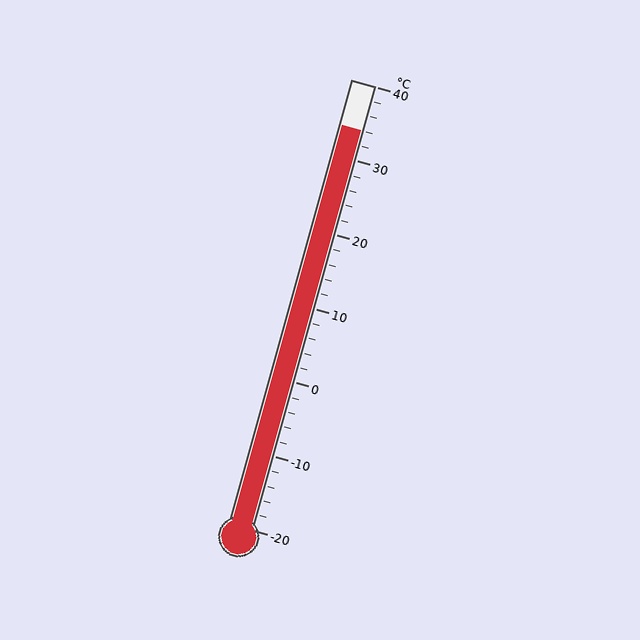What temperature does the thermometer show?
The thermometer shows approximately 34°C.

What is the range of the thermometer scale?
The thermometer scale ranges from -20°C to 40°C.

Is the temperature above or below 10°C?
The temperature is above 10°C.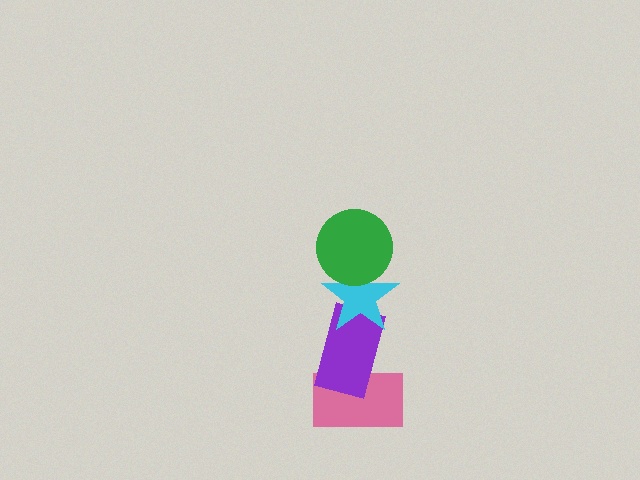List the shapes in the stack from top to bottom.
From top to bottom: the green circle, the cyan star, the purple rectangle, the pink rectangle.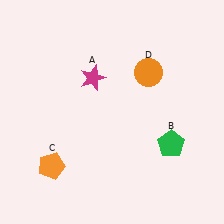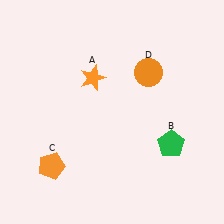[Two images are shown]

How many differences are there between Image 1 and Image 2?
There is 1 difference between the two images.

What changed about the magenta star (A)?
In Image 1, A is magenta. In Image 2, it changed to orange.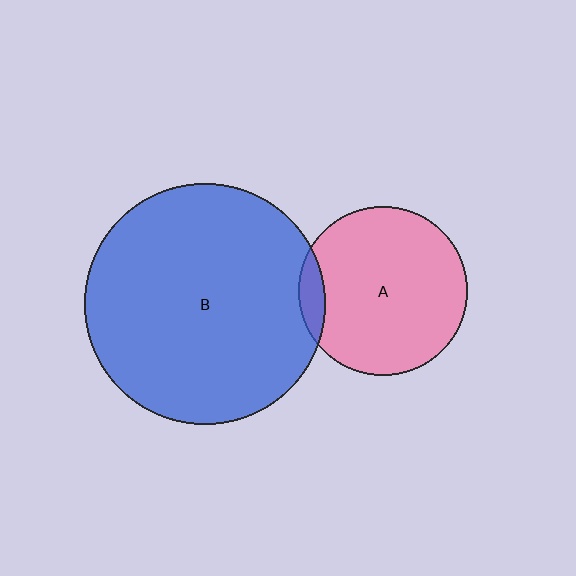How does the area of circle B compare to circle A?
Approximately 2.0 times.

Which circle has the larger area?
Circle B (blue).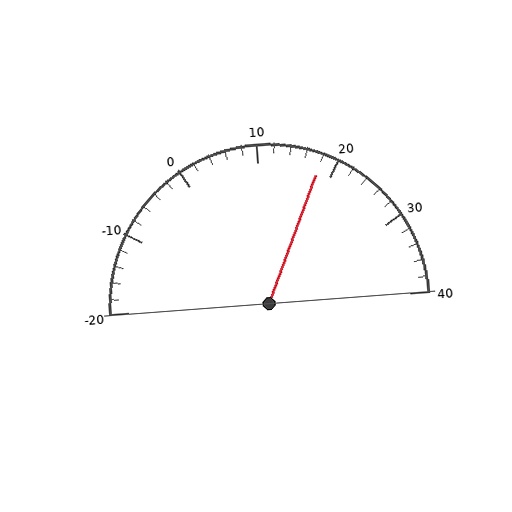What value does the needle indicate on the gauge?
The needle indicates approximately 18.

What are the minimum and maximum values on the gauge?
The gauge ranges from -20 to 40.